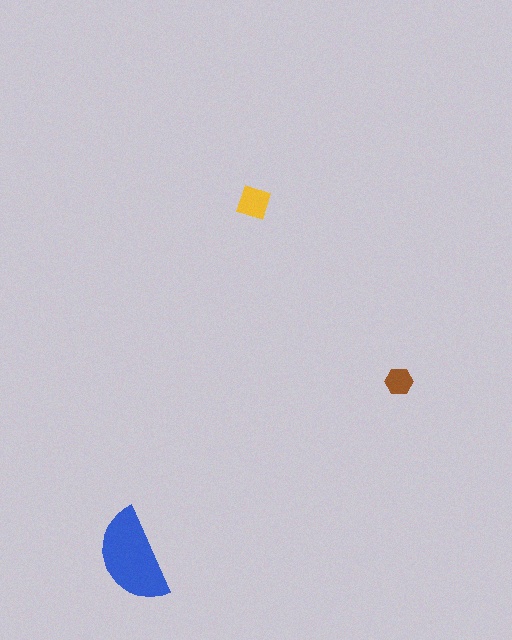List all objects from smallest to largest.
The brown hexagon, the yellow diamond, the blue semicircle.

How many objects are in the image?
There are 3 objects in the image.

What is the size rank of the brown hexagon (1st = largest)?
3rd.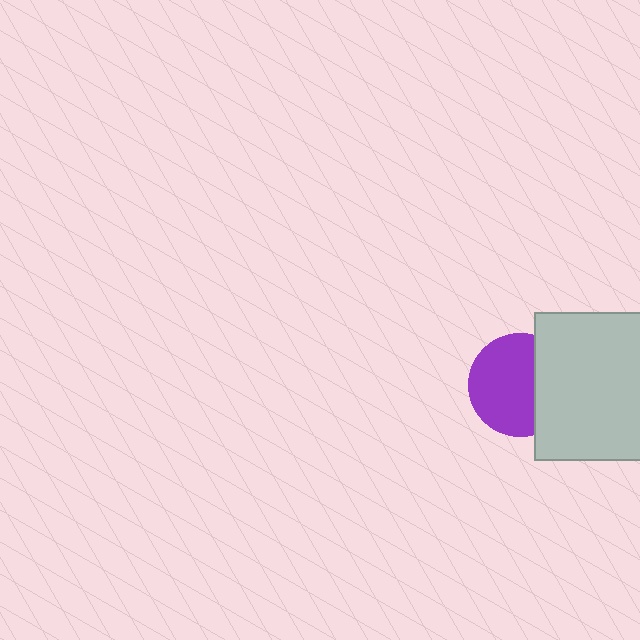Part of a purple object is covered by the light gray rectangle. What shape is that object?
It is a circle.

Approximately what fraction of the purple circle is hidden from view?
Roughly 34% of the purple circle is hidden behind the light gray rectangle.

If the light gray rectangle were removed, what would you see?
You would see the complete purple circle.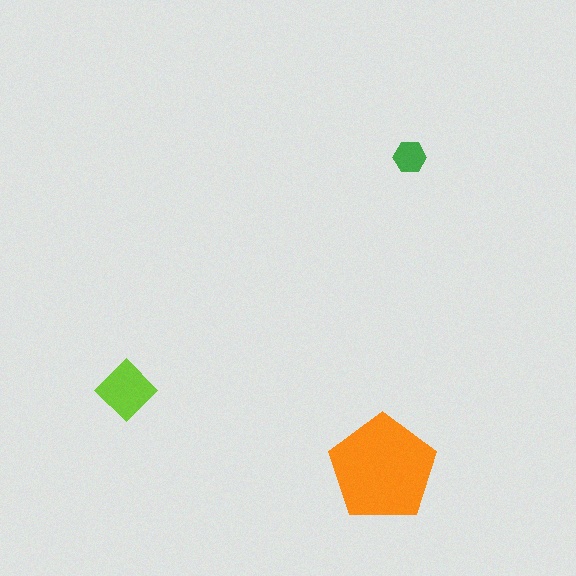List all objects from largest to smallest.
The orange pentagon, the lime diamond, the green hexagon.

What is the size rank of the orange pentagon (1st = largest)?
1st.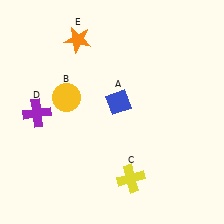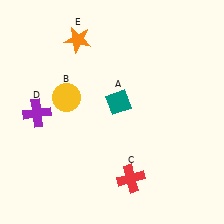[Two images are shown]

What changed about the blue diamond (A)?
In Image 1, A is blue. In Image 2, it changed to teal.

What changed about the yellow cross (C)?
In Image 1, C is yellow. In Image 2, it changed to red.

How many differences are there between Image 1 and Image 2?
There are 2 differences between the two images.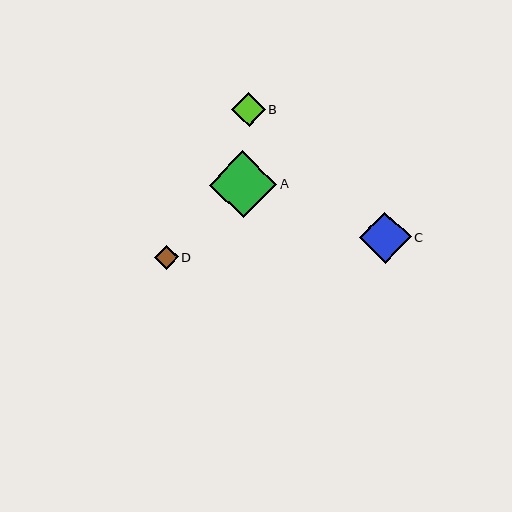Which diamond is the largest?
Diamond A is the largest with a size of approximately 68 pixels.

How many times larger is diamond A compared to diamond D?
Diamond A is approximately 2.8 times the size of diamond D.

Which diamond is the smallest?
Diamond D is the smallest with a size of approximately 24 pixels.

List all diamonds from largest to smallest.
From largest to smallest: A, C, B, D.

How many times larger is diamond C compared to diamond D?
Diamond C is approximately 2.2 times the size of diamond D.